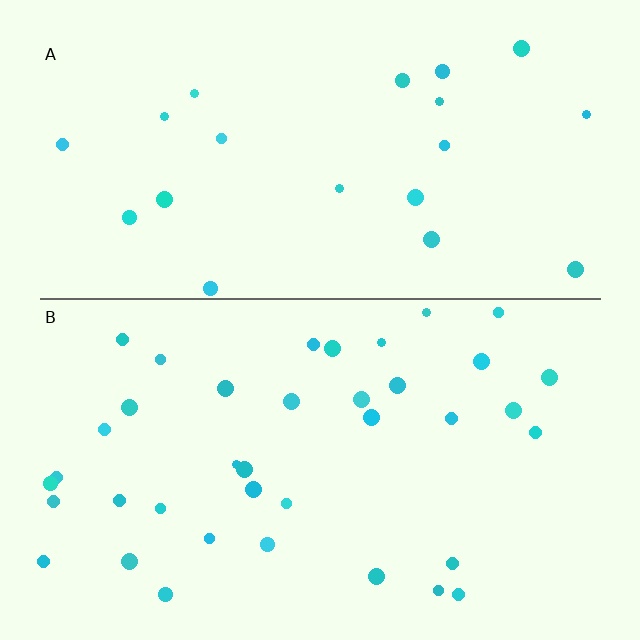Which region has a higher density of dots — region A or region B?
B (the bottom).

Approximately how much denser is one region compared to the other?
Approximately 1.9× — region B over region A.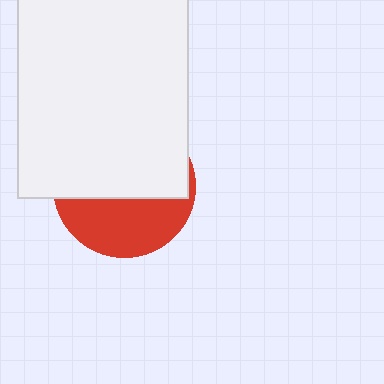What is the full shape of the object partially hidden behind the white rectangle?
The partially hidden object is a red circle.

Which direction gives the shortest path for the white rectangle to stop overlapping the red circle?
Moving up gives the shortest separation.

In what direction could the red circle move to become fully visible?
The red circle could move down. That would shift it out from behind the white rectangle entirely.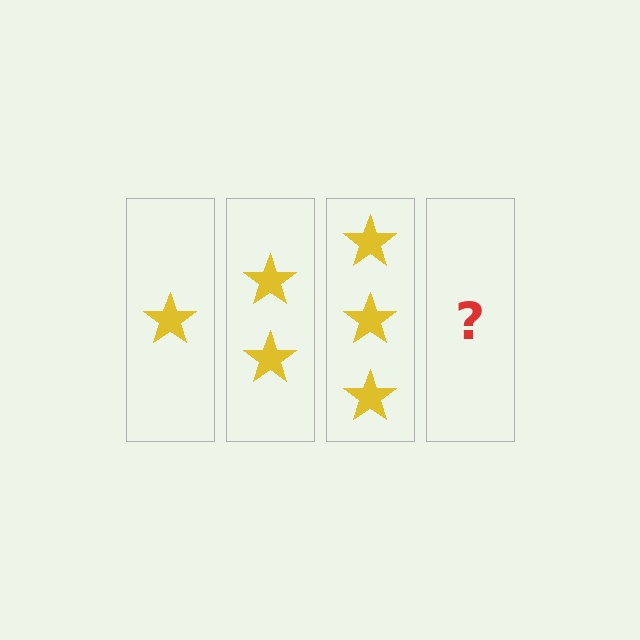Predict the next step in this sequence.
The next step is 4 stars.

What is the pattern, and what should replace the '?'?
The pattern is that each step adds one more star. The '?' should be 4 stars.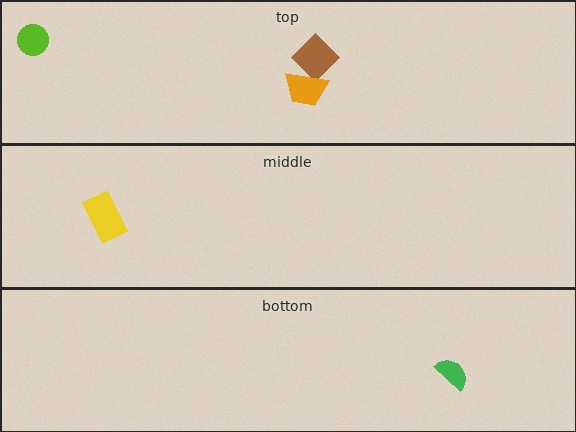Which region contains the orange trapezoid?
The top region.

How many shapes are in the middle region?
1.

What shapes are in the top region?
The lime circle, the brown diamond, the orange trapezoid.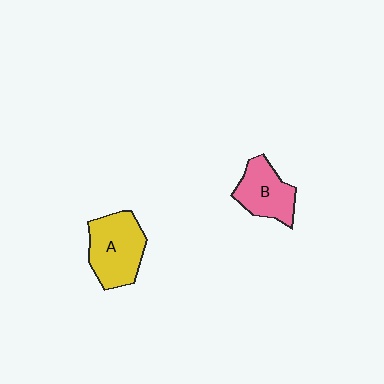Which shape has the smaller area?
Shape B (pink).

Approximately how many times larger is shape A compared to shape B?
Approximately 1.3 times.